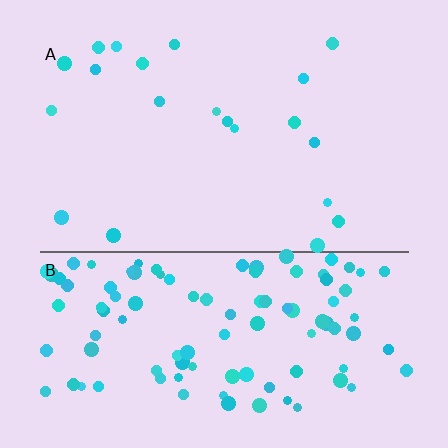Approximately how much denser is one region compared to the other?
Approximately 5.2× — region B over region A.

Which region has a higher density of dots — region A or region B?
B (the bottom).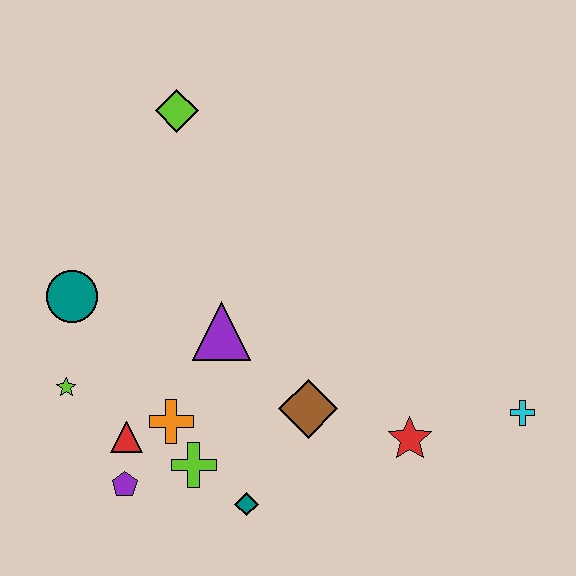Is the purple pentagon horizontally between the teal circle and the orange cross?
Yes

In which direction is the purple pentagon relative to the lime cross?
The purple pentagon is to the left of the lime cross.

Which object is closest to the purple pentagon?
The red triangle is closest to the purple pentagon.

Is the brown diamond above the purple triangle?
No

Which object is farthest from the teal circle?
The cyan cross is farthest from the teal circle.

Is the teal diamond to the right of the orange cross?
Yes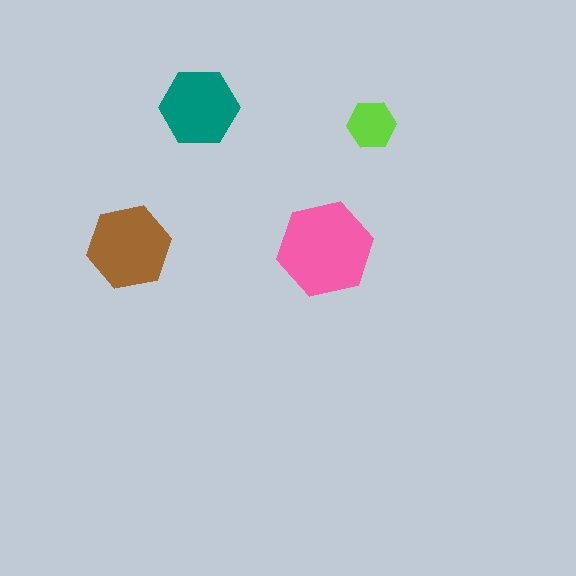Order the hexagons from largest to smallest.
the pink one, the brown one, the teal one, the lime one.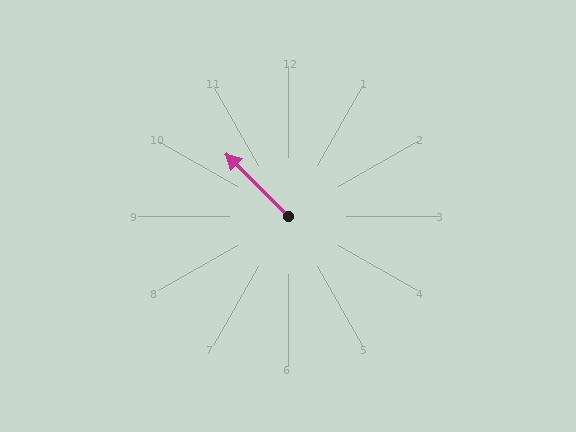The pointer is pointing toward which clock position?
Roughly 11 o'clock.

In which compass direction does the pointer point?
Northwest.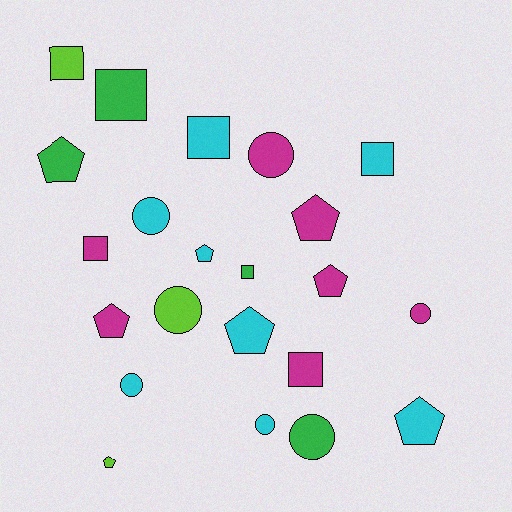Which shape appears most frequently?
Pentagon, with 8 objects.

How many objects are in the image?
There are 22 objects.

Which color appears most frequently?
Cyan, with 8 objects.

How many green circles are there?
There is 1 green circle.